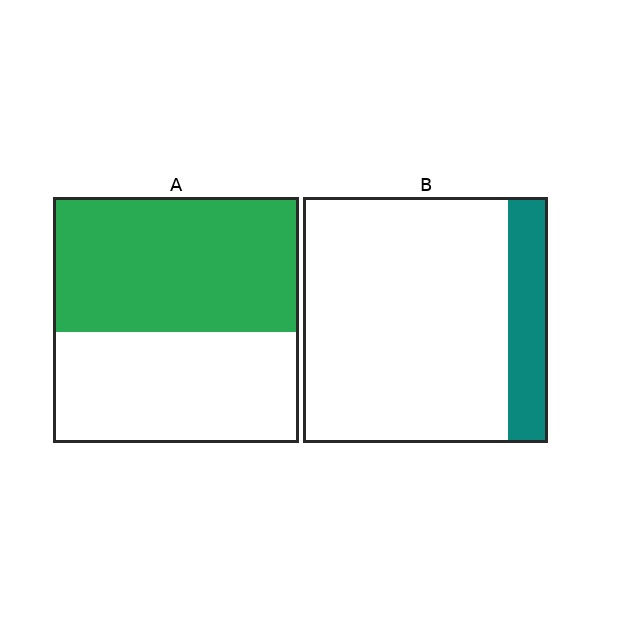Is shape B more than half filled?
No.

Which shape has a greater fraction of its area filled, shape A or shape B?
Shape A.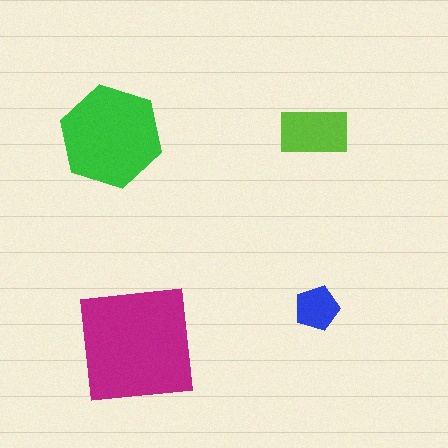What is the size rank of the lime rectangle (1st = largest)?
3rd.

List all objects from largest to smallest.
The magenta square, the green hexagon, the lime rectangle, the blue pentagon.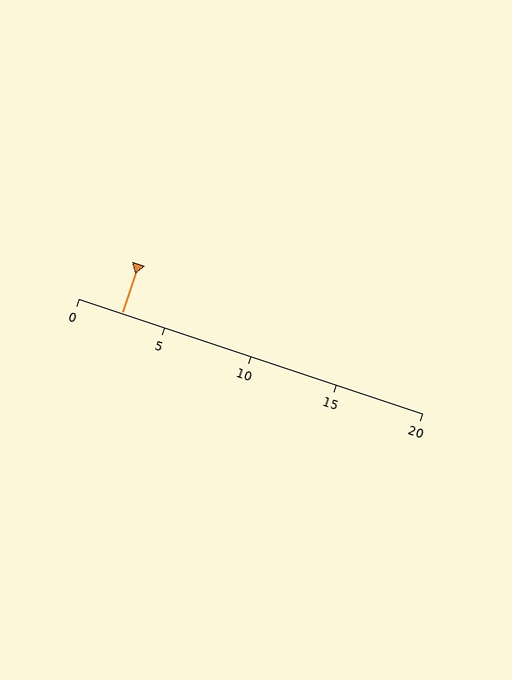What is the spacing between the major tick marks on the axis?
The major ticks are spaced 5 apart.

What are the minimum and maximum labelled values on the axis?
The axis runs from 0 to 20.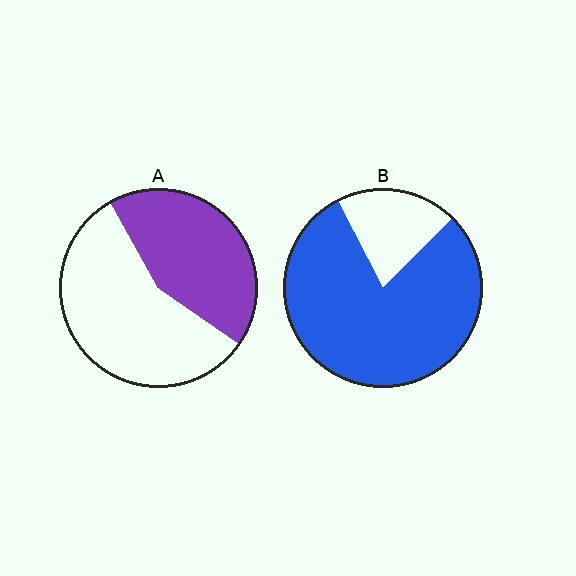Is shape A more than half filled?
No.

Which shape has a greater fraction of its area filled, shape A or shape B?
Shape B.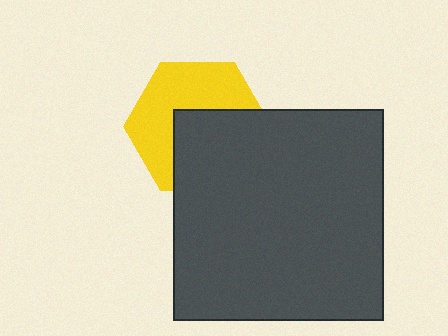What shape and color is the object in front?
The object in front is a dark gray square.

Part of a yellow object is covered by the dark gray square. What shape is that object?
It is a hexagon.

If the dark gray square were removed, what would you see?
You would see the complete yellow hexagon.